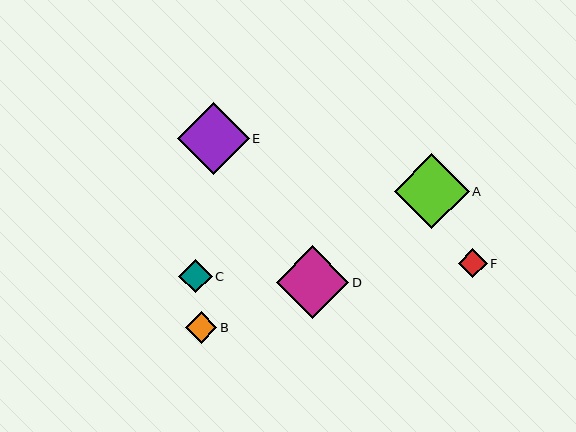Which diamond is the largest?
Diamond A is the largest with a size of approximately 75 pixels.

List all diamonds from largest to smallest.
From largest to smallest: A, D, E, C, B, F.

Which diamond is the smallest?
Diamond F is the smallest with a size of approximately 29 pixels.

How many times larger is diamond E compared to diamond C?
Diamond E is approximately 2.1 times the size of diamond C.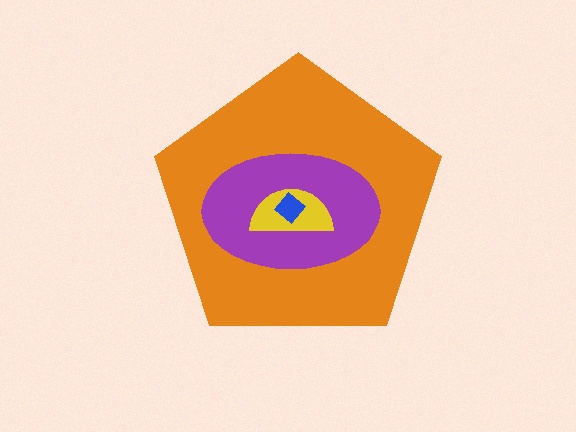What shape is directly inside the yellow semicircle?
The blue diamond.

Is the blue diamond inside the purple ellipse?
Yes.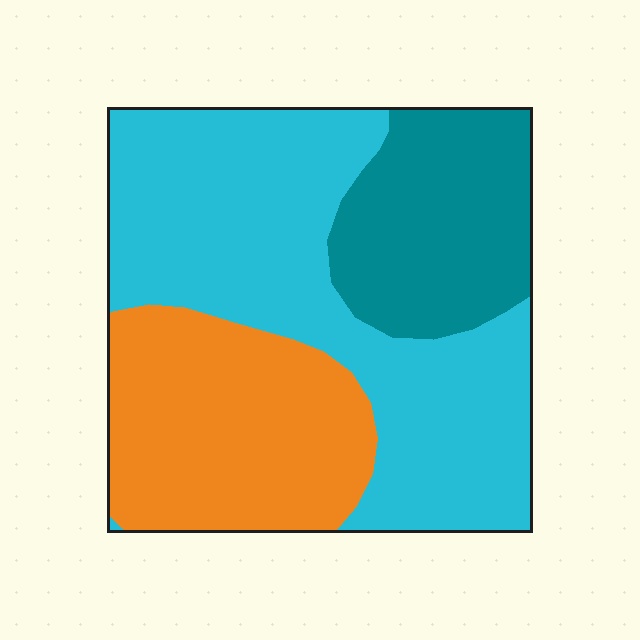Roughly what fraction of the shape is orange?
Orange takes up between a sixth and a third of the shape.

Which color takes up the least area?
Teal, at roughly 20%.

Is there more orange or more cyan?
Cyan.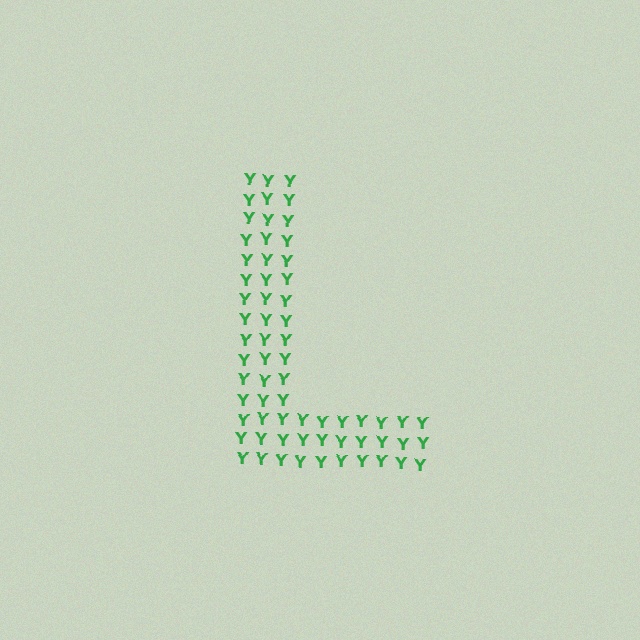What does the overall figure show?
The overall figure shows the letter L.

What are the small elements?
The small elements are letter Y's.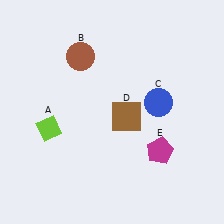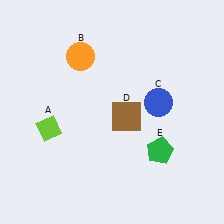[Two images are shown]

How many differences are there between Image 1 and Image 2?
There are 2 differences between the two images.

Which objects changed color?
B changed from brown to orange. E changed from magenta to green.